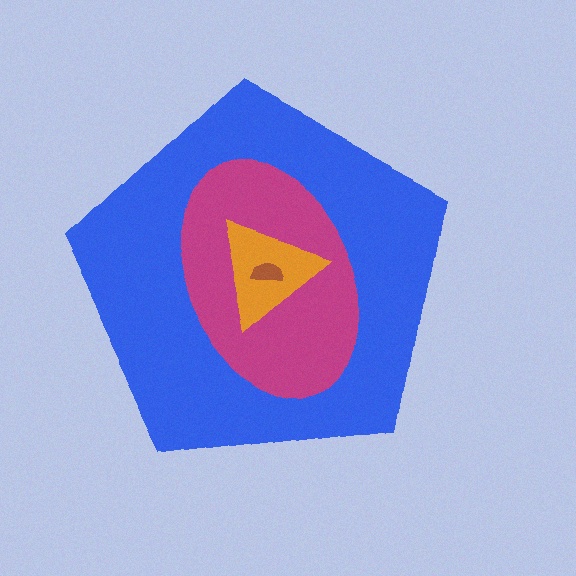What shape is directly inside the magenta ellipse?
The orange triangle.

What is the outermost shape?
The blue pentagon.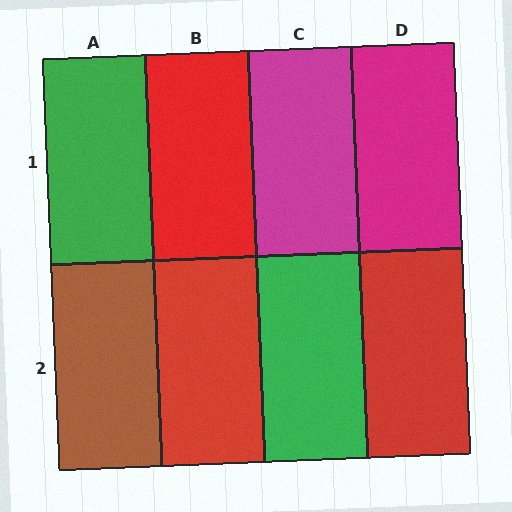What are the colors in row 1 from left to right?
Green, red, magenta, magenta.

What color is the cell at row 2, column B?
Red.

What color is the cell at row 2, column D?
Red.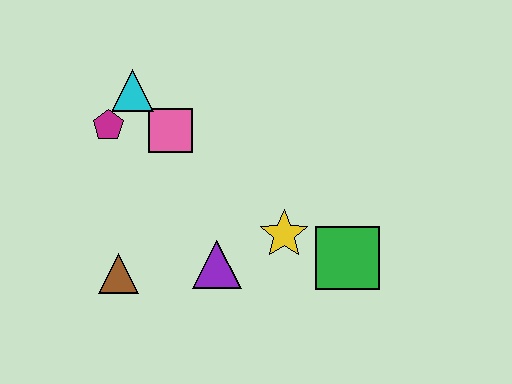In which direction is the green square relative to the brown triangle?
The green square is to the right of the brown triangle.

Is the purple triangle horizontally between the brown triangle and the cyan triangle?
No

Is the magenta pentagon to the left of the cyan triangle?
Yes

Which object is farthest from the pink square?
The green square is farthest from the pink square.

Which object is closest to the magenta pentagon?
The cyan triangle is closest to the magenta pentagon.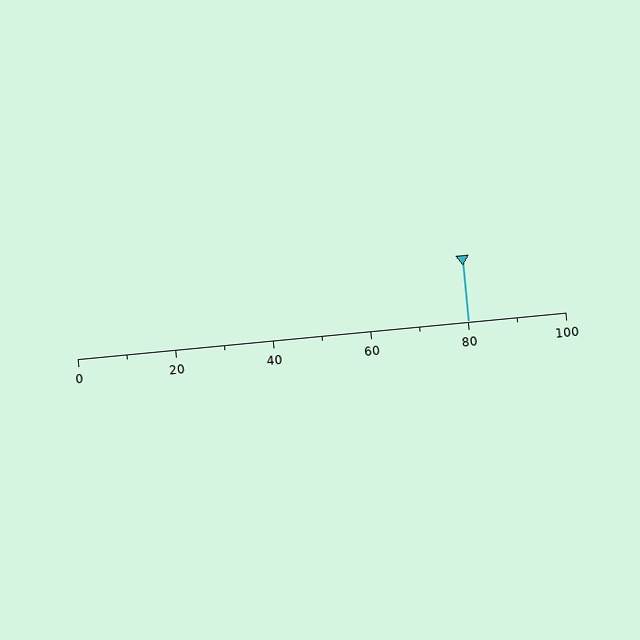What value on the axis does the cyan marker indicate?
The marker indicates approximately 80.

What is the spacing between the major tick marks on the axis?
The major ticks are spaced 20 apart.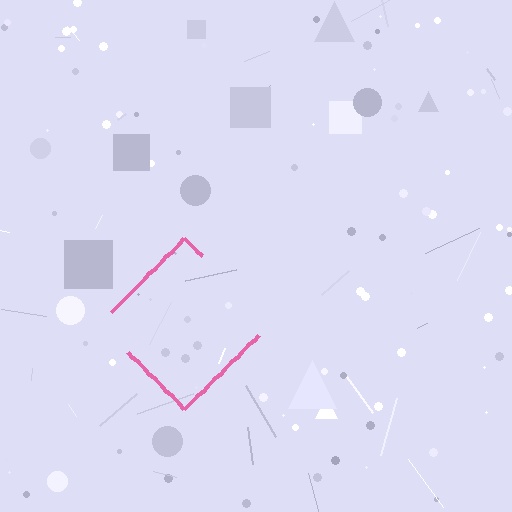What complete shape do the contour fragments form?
The contour fragments form a diamond.